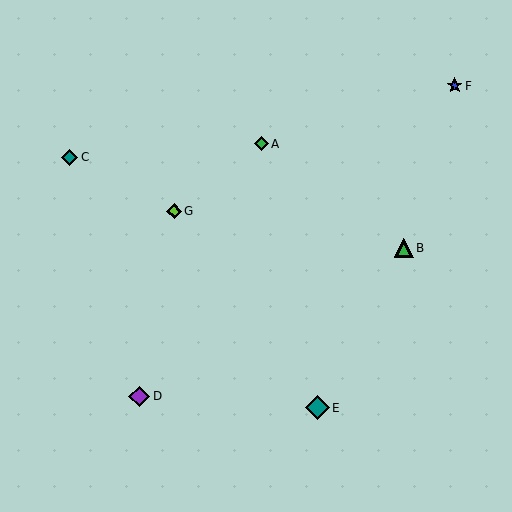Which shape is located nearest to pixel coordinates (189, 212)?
The lime diamond (labeled G) at (174, 211) is nearest to that location.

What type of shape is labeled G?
Shape G is a lime diamond.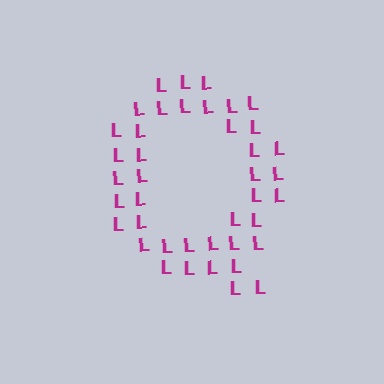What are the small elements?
The small elements are letter L's.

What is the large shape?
The large shape is the letter Q.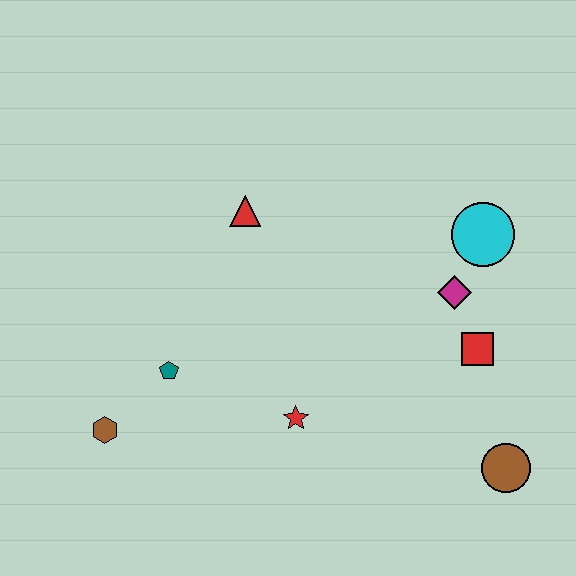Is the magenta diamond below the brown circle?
No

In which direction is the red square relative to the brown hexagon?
The red square is to the right of the brown hexagon.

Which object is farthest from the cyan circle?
The brown hexagon is farthest from the cyan circle.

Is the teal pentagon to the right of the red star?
No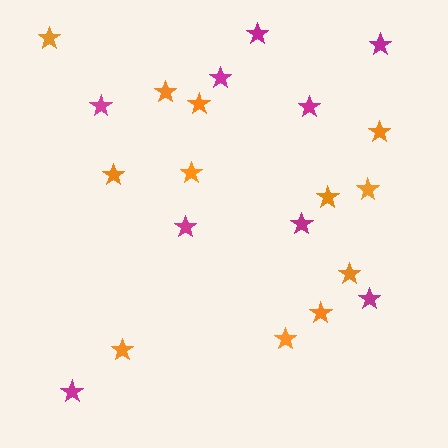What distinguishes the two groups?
There are 2 groups: one group of magenta stars (9) and one group of orange stars (12).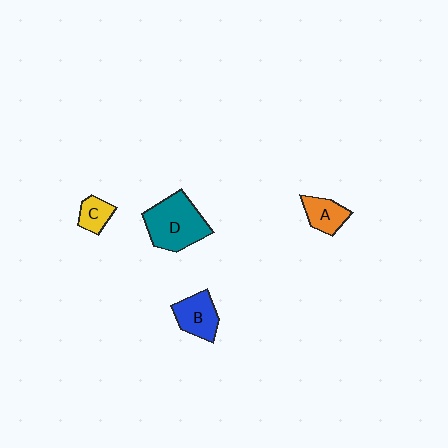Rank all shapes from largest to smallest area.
From largest to smallest: D (teal), B (blue), A (orange), C (yellow).